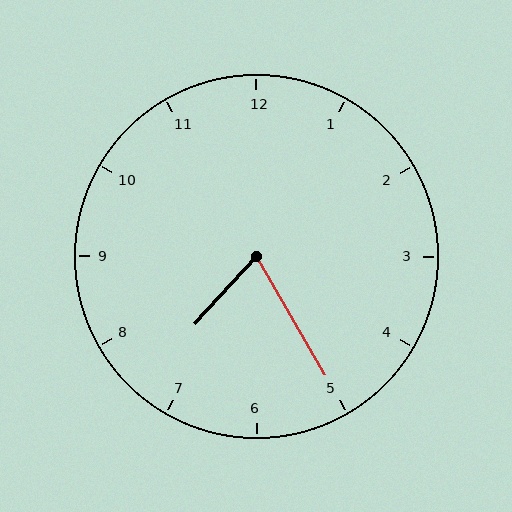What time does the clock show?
7:25.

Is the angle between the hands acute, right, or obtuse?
It is acute.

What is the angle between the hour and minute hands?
Approximately 72 degrees.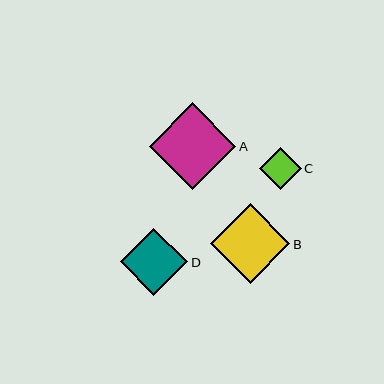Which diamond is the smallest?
Diamond C is the smallest with a size of approximately 42 pixels.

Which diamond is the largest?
Diamond A is the largest with a size of approximately 86 pixels.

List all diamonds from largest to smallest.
From largest to smallest: A, B, D, C.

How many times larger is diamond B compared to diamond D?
Diamond B is approximately 1.2 times the size of diamond D.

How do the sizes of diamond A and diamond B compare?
Diamond A and diamond B are approximately the same size.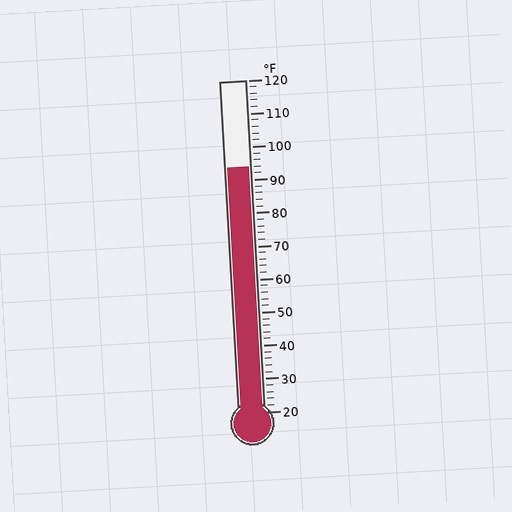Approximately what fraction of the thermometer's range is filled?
The thermometer is filled to approximately 75% of its range.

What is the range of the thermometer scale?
The thermometer scale ranges from 20°F to 120°F.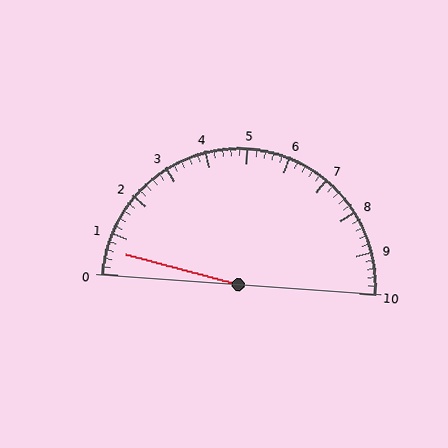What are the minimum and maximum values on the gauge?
The gauge ranges from 0 to 10.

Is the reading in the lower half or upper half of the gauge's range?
The reading is in the lower half of the range (0 to 10).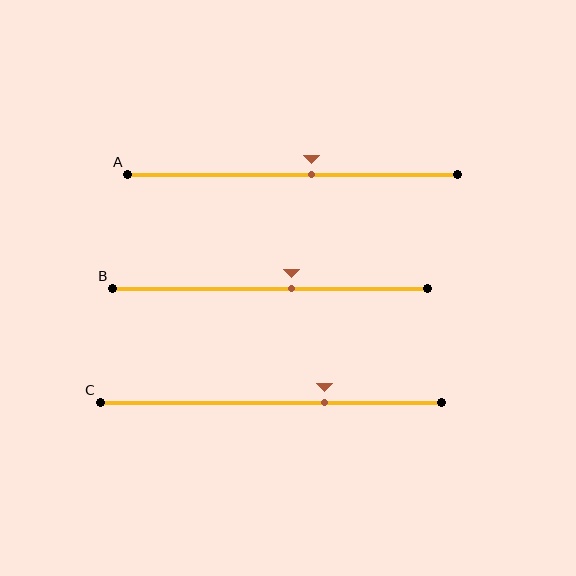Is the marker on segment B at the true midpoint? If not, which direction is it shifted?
No, the marker on segment B is shifted to the right by about 7% of the segment length.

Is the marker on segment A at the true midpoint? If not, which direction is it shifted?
No, the marker on segment A is shifted to the right by about 6% of the segment length.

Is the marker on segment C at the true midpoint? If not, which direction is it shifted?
No, the marker on segment C is shifted to the right by about 16% of the segment length.